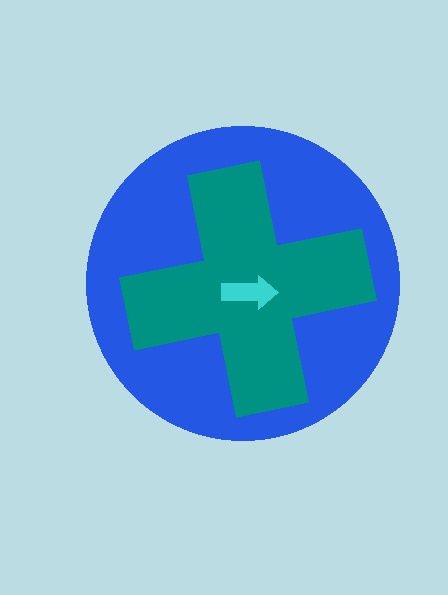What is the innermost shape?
The cyan arrow.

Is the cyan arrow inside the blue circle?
Yes.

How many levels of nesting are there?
3.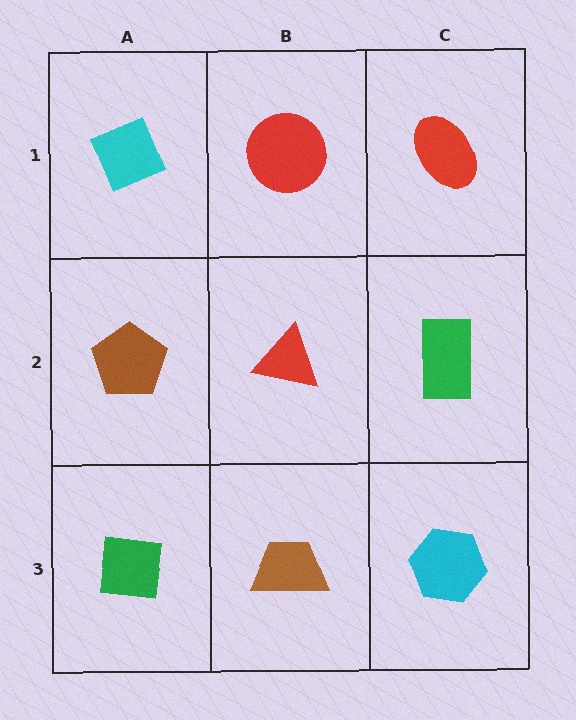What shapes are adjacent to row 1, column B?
A red triangle (row 2, column B), a cyan diamond (row 1, column A), a red ellipse (row 1, column C).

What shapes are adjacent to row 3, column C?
A green rectangle (row 2, column C), a brown trapezoid (row 3, column B).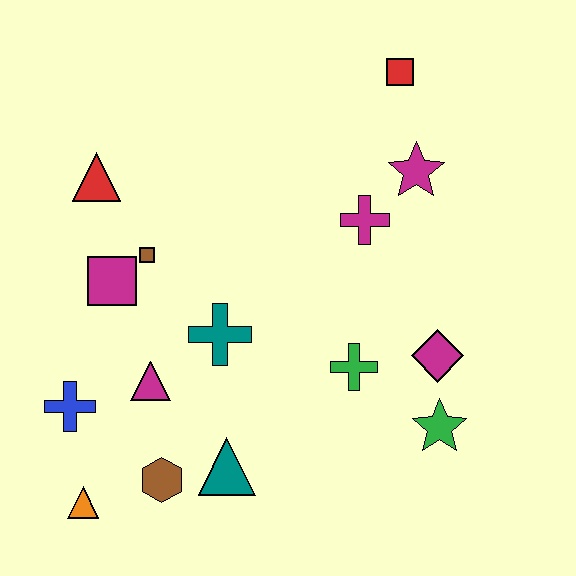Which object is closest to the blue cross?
The magenta triangle is closest to the blue cross.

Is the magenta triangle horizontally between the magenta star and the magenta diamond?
No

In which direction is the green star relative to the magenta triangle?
The green star is to the right of the magenta triangle.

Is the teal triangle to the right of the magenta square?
Yes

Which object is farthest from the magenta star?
The orange triangle is farthest from the magenta star.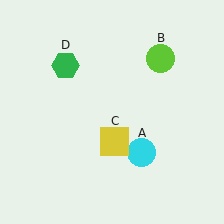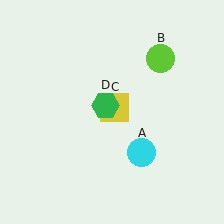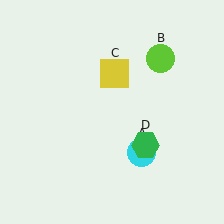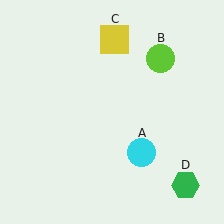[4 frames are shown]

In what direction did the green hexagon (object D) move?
The green hexagon (object D) moved down and to the right.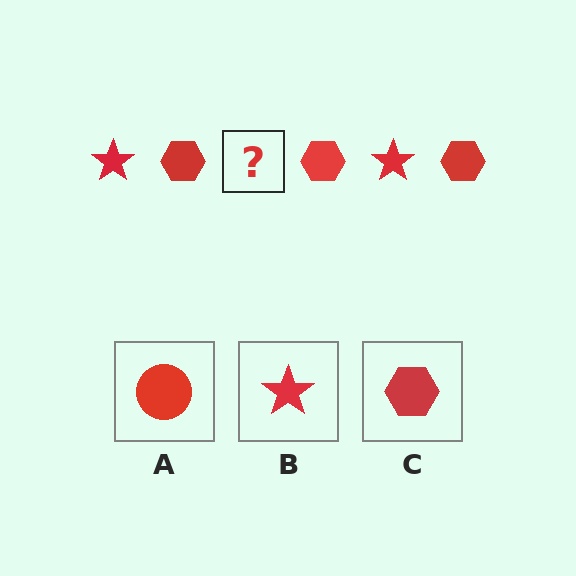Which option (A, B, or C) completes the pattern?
B.